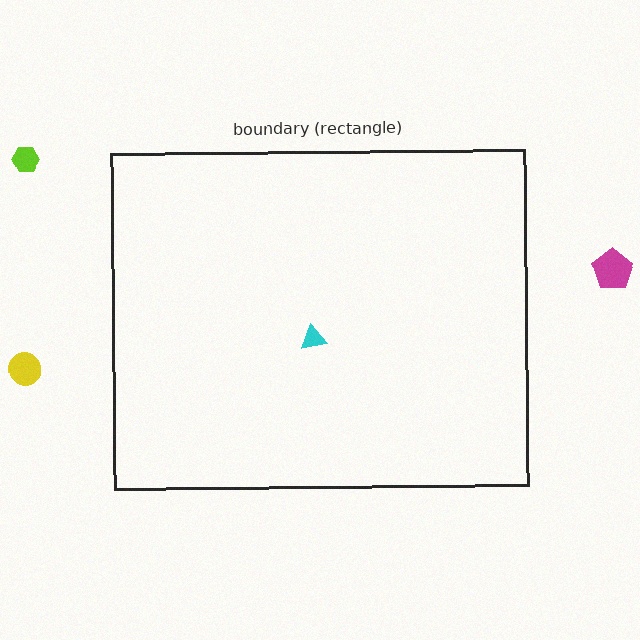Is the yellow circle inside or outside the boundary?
Outside.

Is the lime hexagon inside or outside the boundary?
Outside.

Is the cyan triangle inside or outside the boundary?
Inside.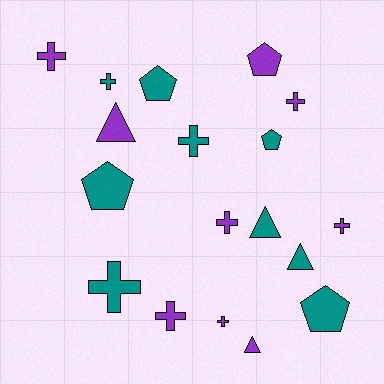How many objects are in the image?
There are 18 objects.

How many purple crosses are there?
There are 6 purple crosses.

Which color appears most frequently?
Purple, with 9 objects.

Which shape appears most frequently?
Cross, with 9 objects.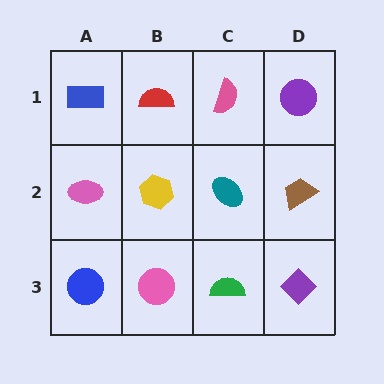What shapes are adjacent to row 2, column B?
A red semicircle (row 1, column B), a pink circle (row 3, column B), a pink ellipse (row 2, column A), a teal ellipse (row 2, column C).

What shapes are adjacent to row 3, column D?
A brown trapezoid (row 2, column D), a green semicircle (row 3, column C).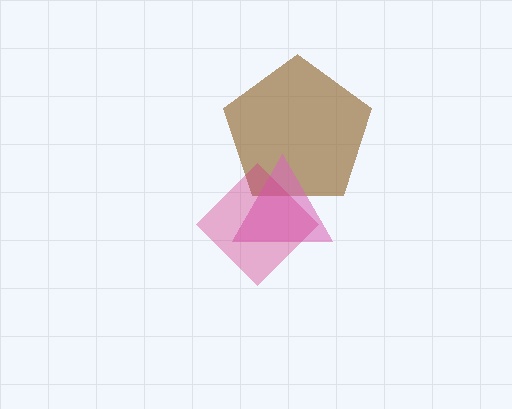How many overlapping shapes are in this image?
There are 3 overlapping shapes in the image.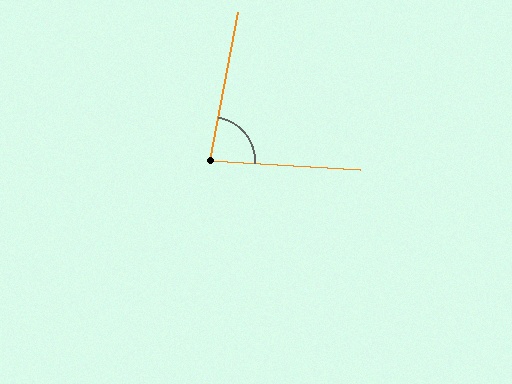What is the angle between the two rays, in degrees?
Approximately 83 degrees.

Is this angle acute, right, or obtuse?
It is acute.